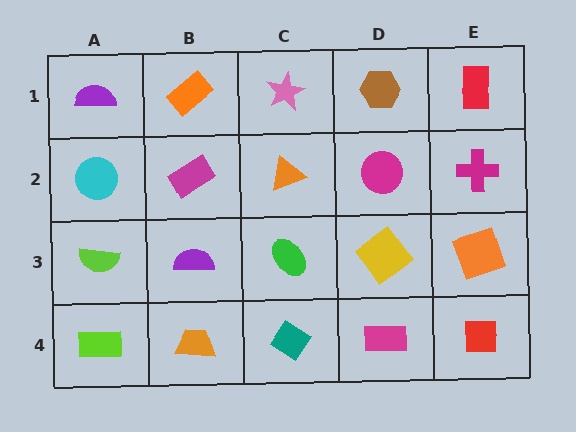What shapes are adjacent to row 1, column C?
An orange triangle (row 2, column C), an orange rectangle (row 1, column B), a brown hexagon (row 1, column D).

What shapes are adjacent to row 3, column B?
A magenta rectangle (row 2, column B), an orange trapezoid (row 4, column B), a lime semicircle (row 3, column A), a green ellipse (row 3, column C).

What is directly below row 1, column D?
A magenta circle.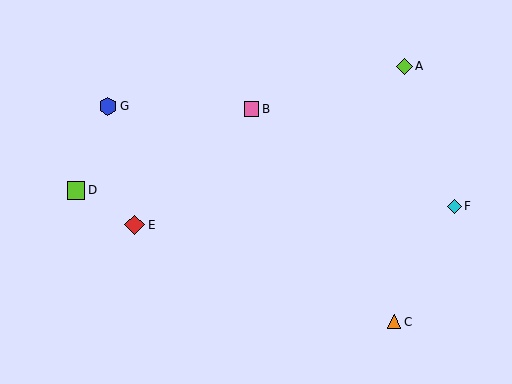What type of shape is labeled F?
Shape F is a cyan diamond.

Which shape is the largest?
The red diamond (labeled E) is the largest.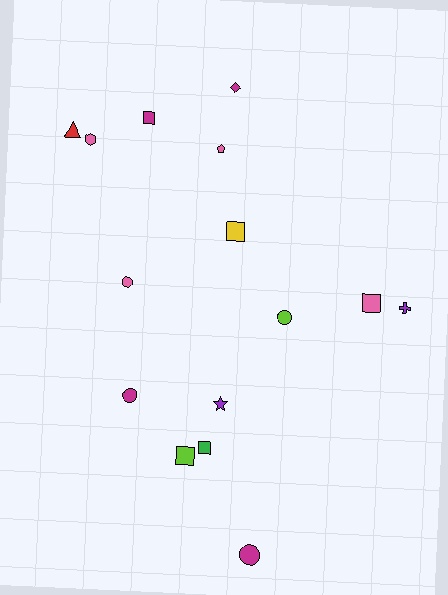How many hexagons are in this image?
There is 1 hexagon.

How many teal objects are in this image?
There are no teal objects.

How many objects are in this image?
There are 15 objects.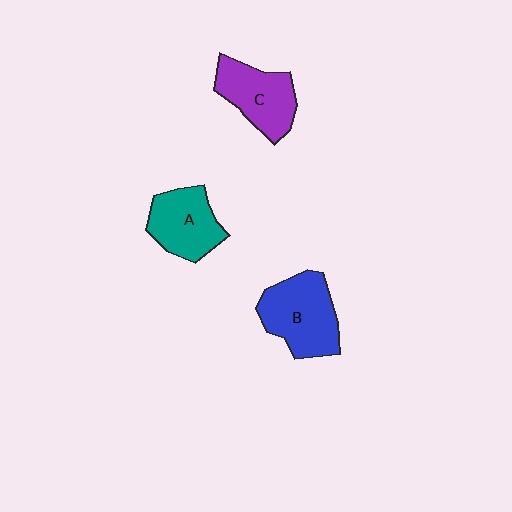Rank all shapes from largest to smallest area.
From largest to smallest: B (blue), C (purple), A (teal).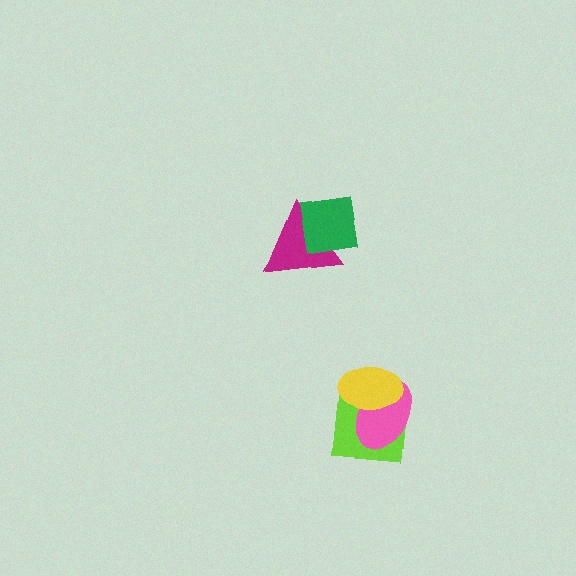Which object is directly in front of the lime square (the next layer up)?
The pink ellipse is directly in front of the lime square.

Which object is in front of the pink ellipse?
The yellow ellipse is in front of the pink ellipse.